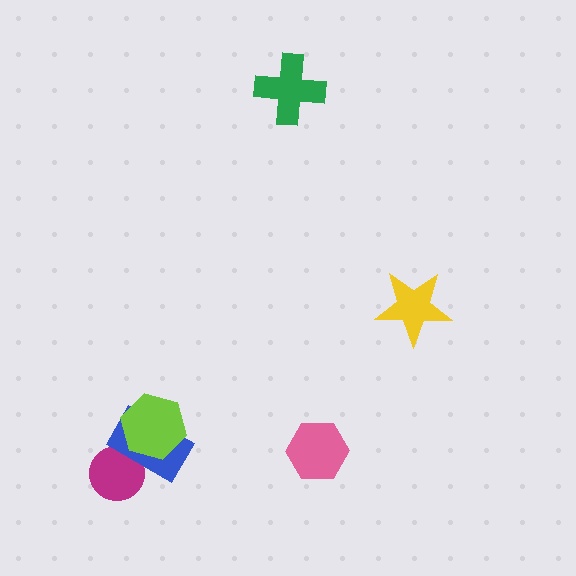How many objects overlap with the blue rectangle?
2 objects overlap with the blue rectangle.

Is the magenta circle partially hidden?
Yes, it is partially covered by another shape.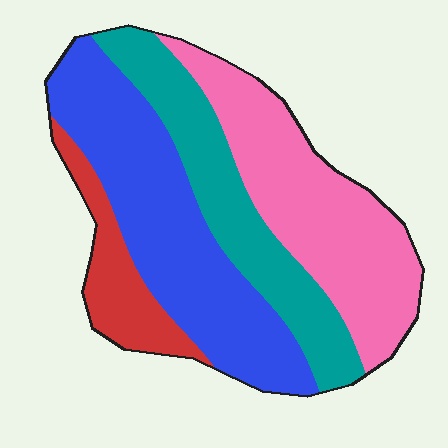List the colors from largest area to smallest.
From largest to smallest: blue, pink, teal, red.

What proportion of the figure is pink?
Pink covers around 30% of the figure.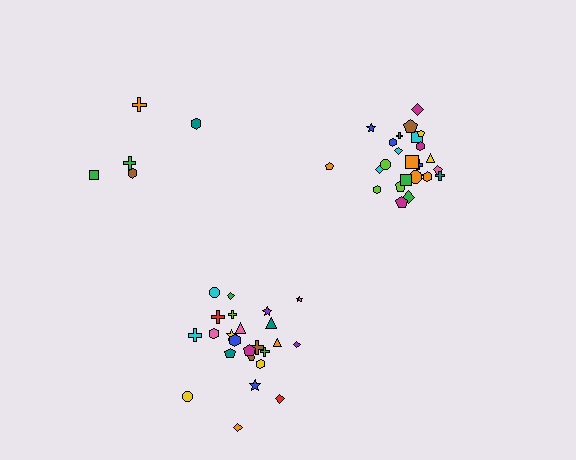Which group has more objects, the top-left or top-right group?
The top-right group.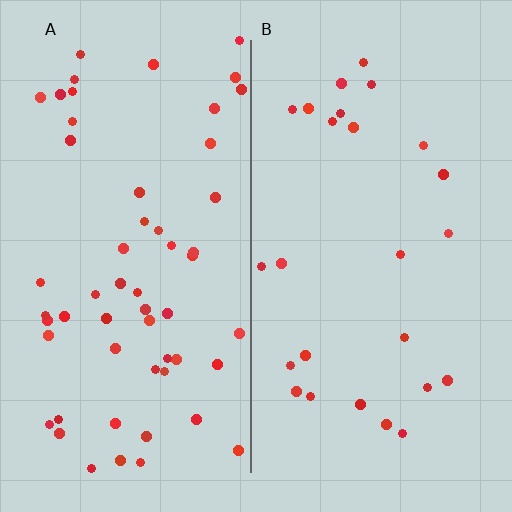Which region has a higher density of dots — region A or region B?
A (the left).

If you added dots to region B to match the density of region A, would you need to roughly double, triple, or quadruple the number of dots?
Approximately double.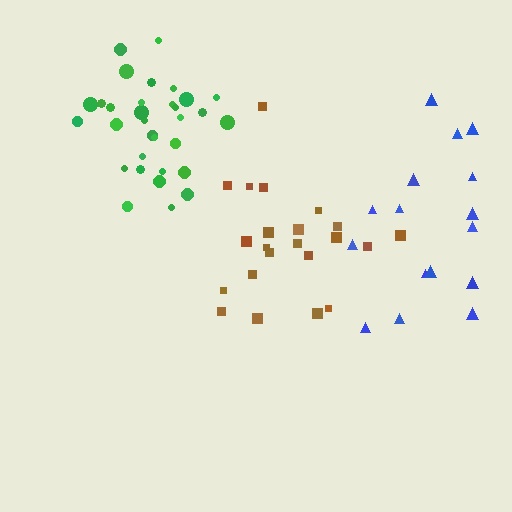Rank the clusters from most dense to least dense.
green, brown, blue.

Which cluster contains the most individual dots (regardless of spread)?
Green (33).